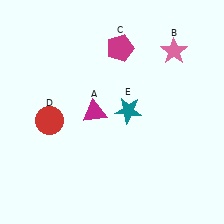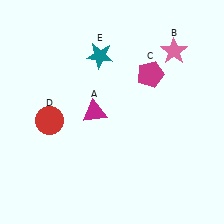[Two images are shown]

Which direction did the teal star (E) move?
The teal star (E) moved up.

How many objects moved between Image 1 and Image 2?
2 objects moved between the two images.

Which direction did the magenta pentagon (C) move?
The magenta pentagon (C) moved right.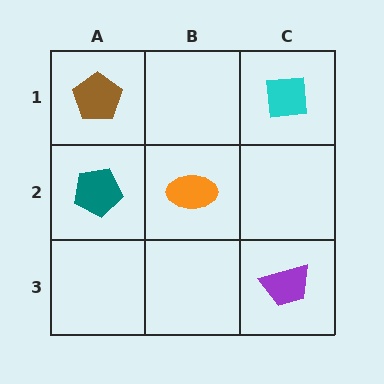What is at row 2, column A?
A teal pentagon.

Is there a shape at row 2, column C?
No, that cell is empty.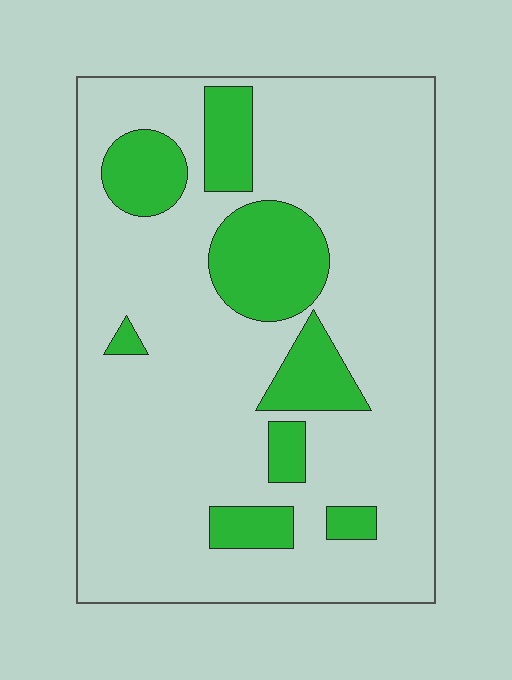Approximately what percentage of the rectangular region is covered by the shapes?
Approximately 20%.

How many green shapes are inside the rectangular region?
8.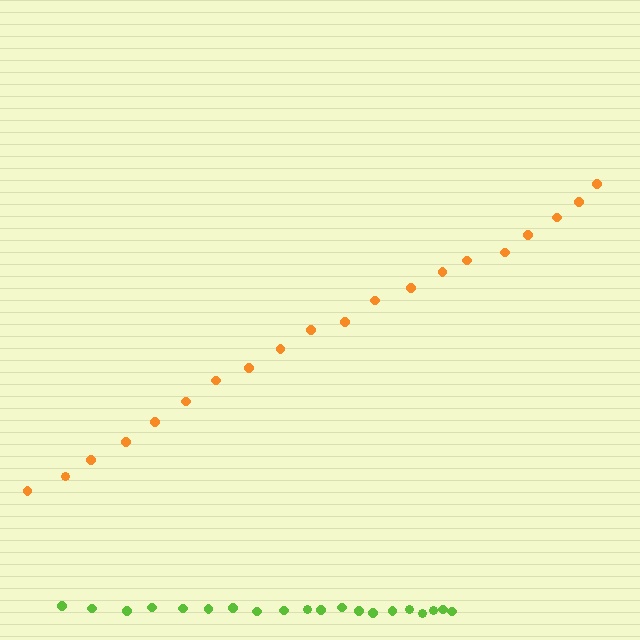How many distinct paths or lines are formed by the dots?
There are 2 distinct paths.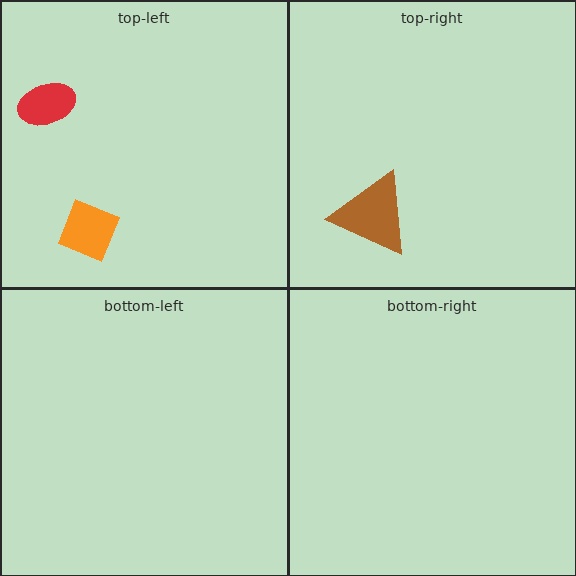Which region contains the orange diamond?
The top-left region.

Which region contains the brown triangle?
The top-right region.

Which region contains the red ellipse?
The top-left region.